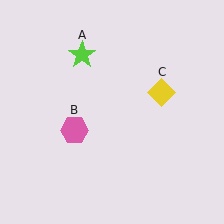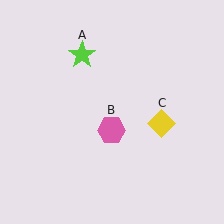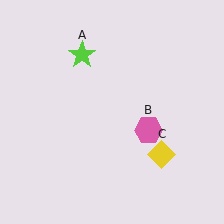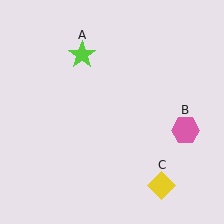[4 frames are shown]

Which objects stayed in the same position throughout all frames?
Lime star (object A) remained stationary.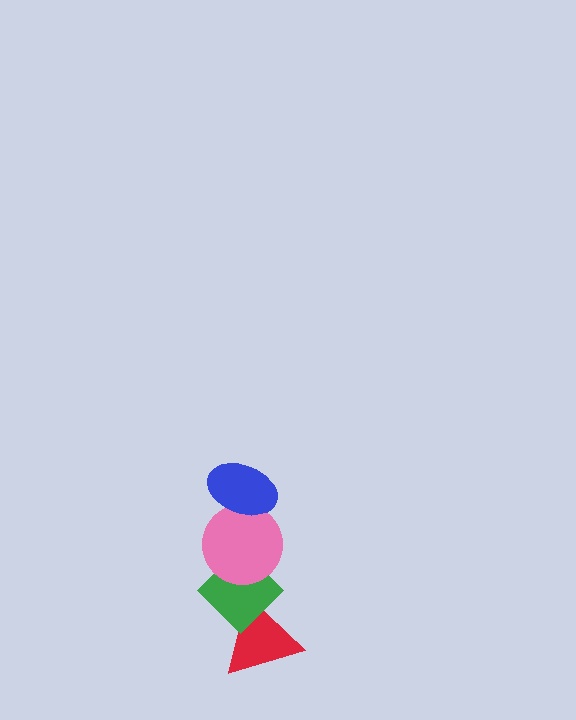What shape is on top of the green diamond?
The pink circle is on top of the green diamond.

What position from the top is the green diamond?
The green diamond is 3rd from the top.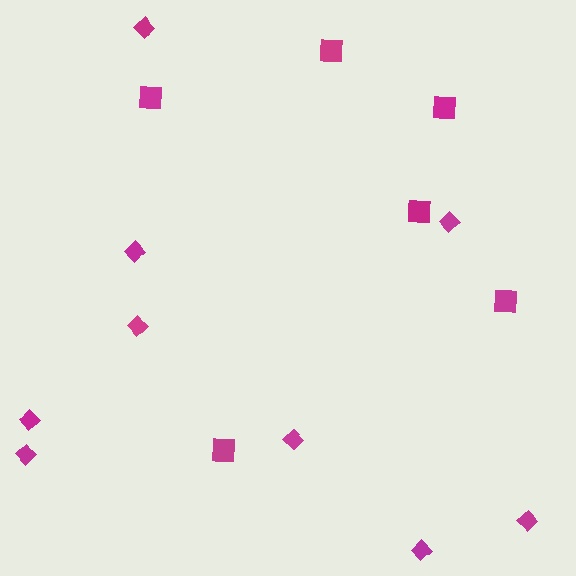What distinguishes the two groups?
There are 2 groups: one group of squares (6) and one group of diamonds (9).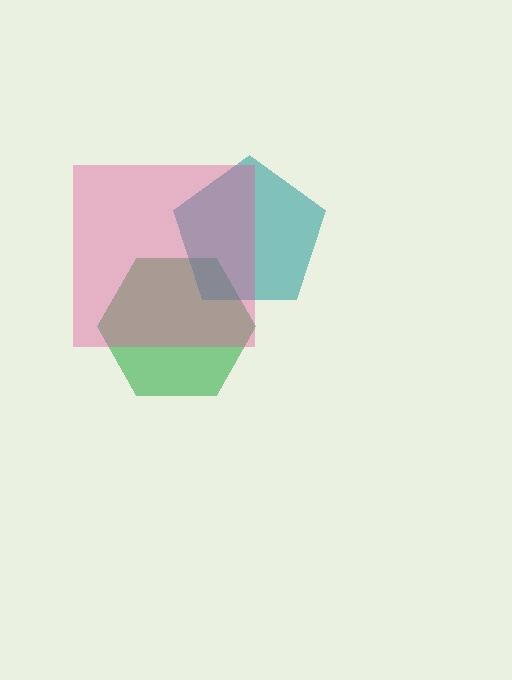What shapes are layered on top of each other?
The layered shapes are: a green hexagon, a teal pentagon, a pink square.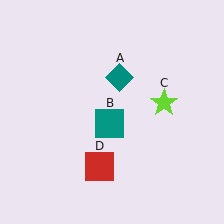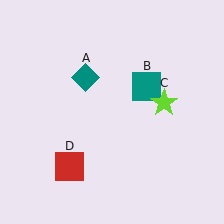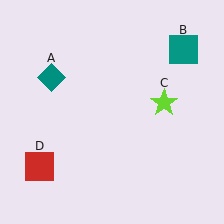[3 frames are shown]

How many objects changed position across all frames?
3 objects changed position: teal diamond (object A), teal square (object B), red square (object D).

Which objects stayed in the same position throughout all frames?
Lime star (object C) remained stationary.